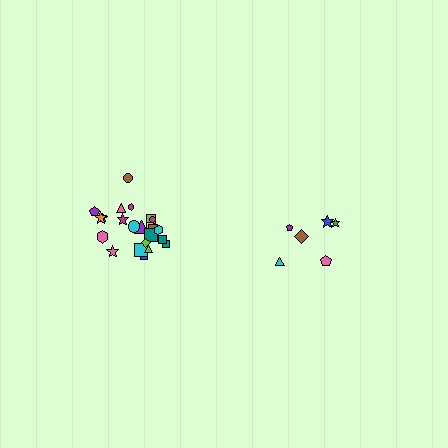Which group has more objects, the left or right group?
The left group.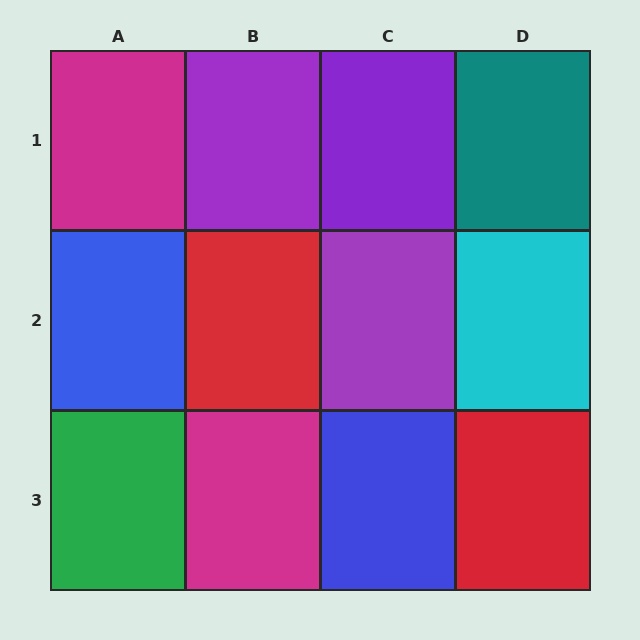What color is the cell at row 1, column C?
Purple.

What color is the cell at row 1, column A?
Magenta.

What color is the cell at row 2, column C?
Purple.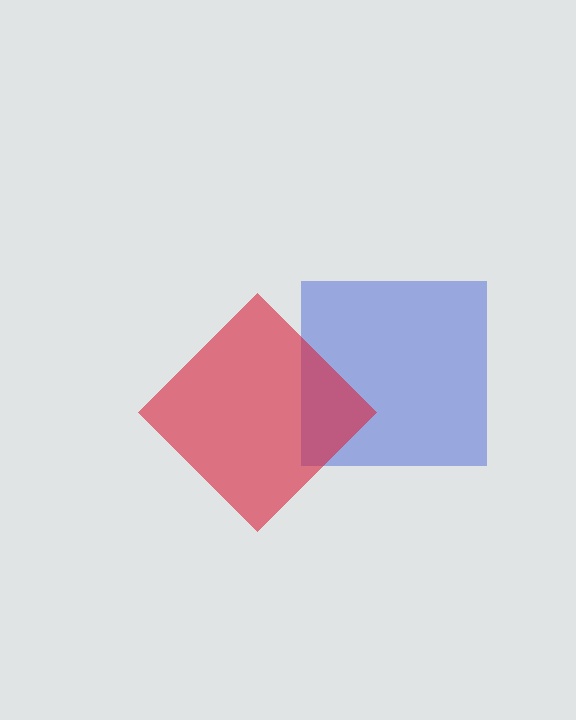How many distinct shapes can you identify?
There are 2 distinct shapes: a blue square, a red diamond.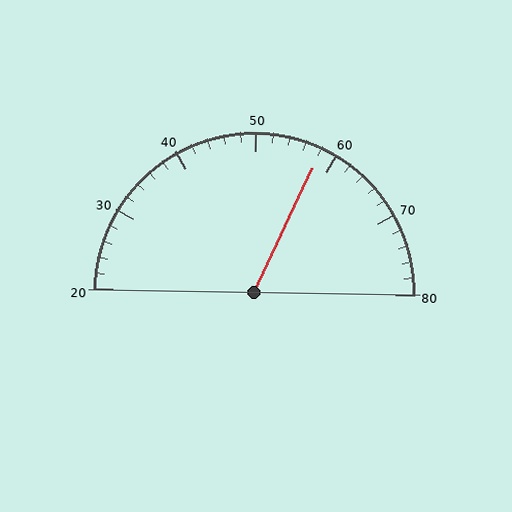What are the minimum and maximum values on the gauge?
The gauge ranges from 20 to 80.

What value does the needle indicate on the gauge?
The needle indicates approximately 58.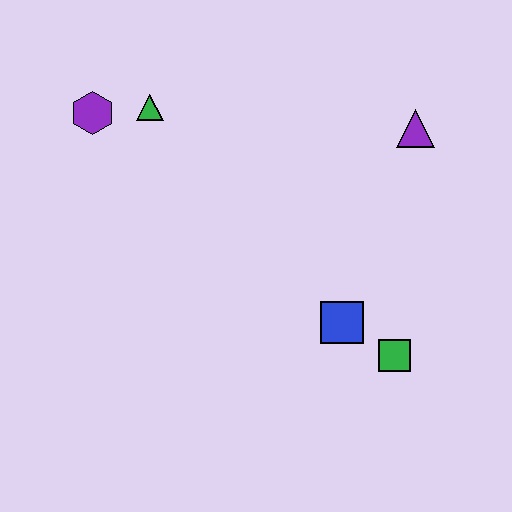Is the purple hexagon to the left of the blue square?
Yes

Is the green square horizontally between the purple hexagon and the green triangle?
No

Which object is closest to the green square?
The blue square is closest to the green square.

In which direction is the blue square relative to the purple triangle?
The blue square is below the purple triangle.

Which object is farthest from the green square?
The purple hexagon is farthest from the green square.